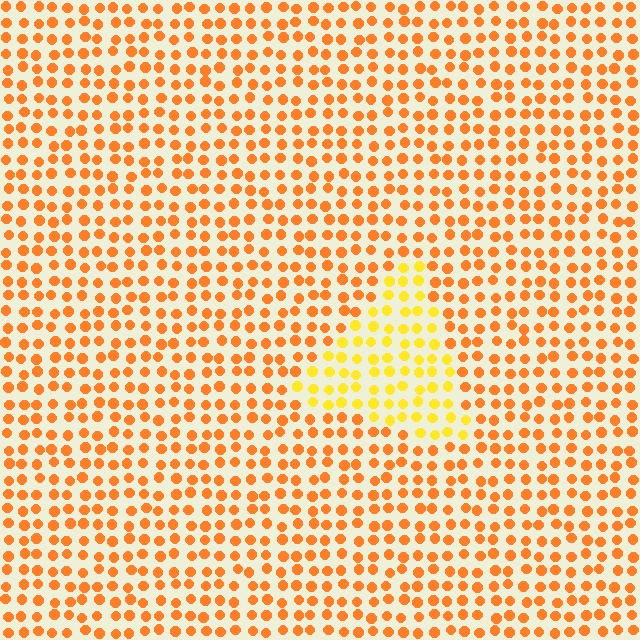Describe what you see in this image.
The image is filled with small orange elements in a uniform arrangement. A triangle-shaped region is visible where the elements are tinted to a slightly different hue, forming a subtle color boundary.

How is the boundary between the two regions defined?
The boundary is defined purely by a slight shift in hue (about 30 degrees). Spacing, size, and orientation are identical on both sides.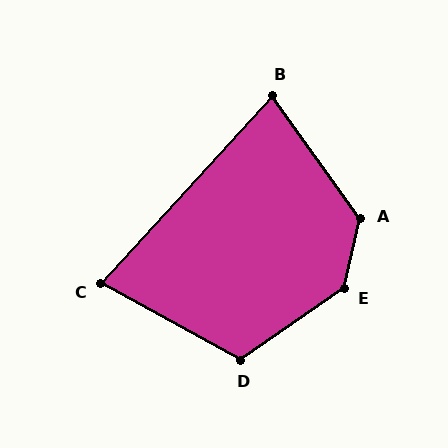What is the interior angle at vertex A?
Approximately 131 degrees (obtuse).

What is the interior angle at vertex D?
Approximately 117 degrees (obtuse).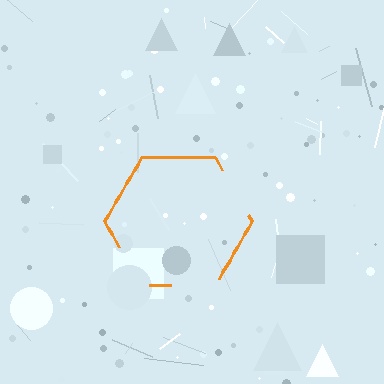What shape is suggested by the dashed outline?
The dashed outline suggests a hexagon.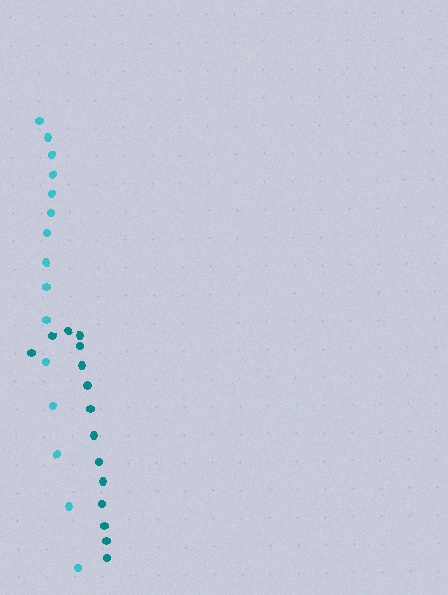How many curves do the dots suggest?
There are 2 distinct paths.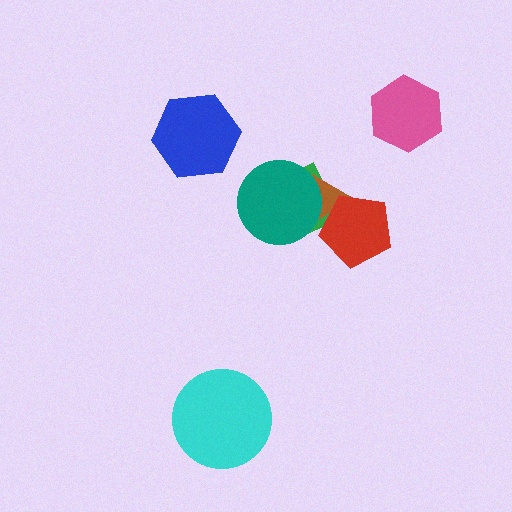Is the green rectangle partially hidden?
Yes, it is partially covered by another shape.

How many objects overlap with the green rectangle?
3 objects overlap with the green rectangle.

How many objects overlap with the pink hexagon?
0 objects overlap with the pink hexagon.